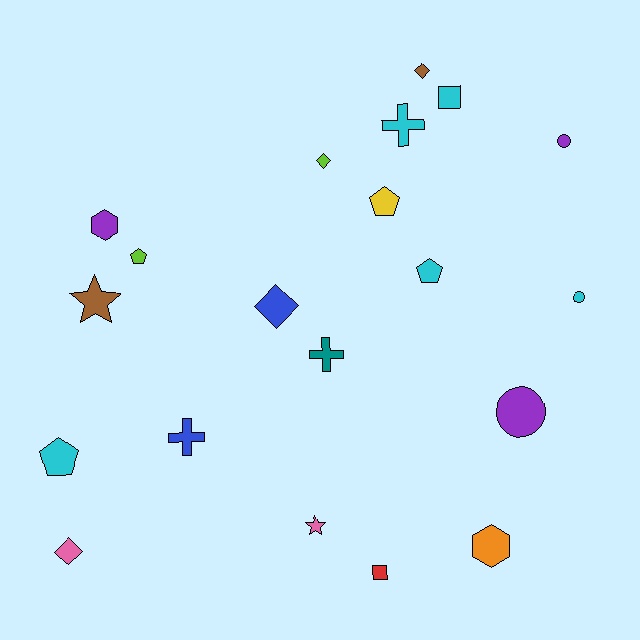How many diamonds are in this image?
There are 4 diamonds.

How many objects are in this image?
There are 20 objects.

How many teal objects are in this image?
There is 1 teal object.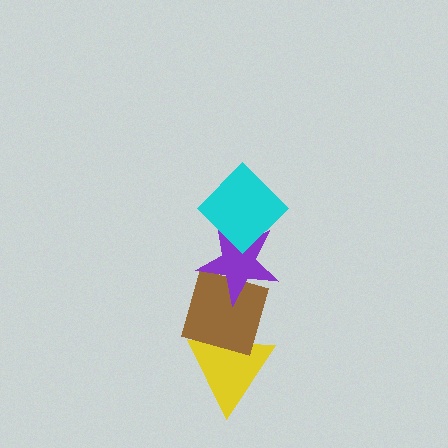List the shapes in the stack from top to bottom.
From top to bottom: the cyan diamond, the purple star, the brown diamond, the yellow triangle.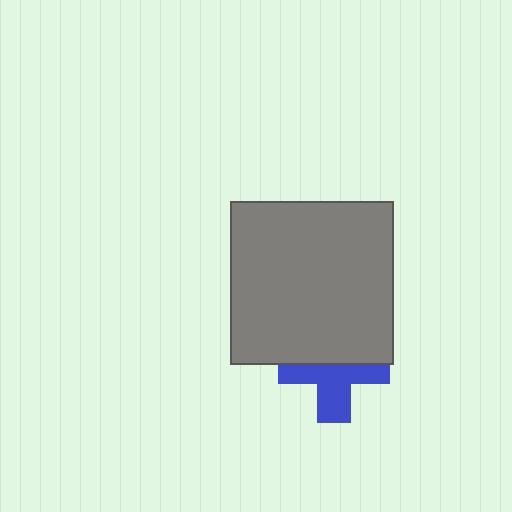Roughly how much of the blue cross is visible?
About half of it is visible (roughly 52%).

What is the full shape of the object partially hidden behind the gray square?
The partially hidden object is a blue cross.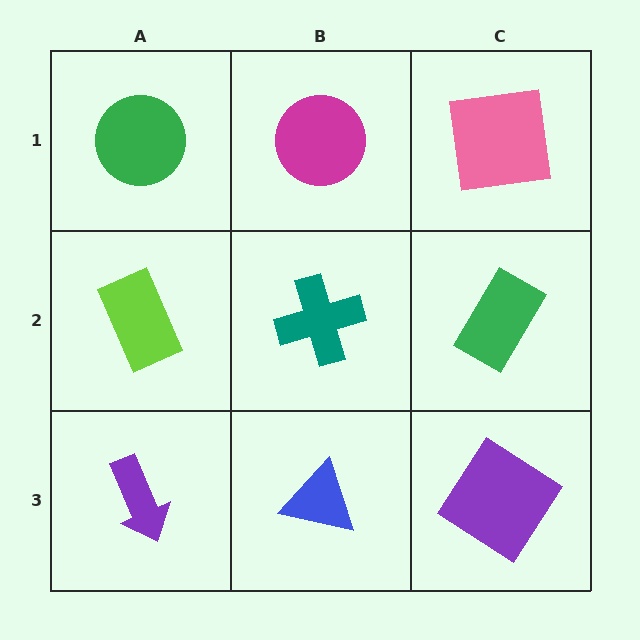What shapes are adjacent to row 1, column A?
A lime rectangle (row 2, column A), a magenta circle (row 1, column B).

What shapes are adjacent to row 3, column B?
A teal cross (row 2, column B), a purple arrow (row 3, column A), a purple diamond (row 3, column C).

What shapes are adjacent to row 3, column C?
A green rectangle (row 2, column C), a blue triangle (row 3, column B).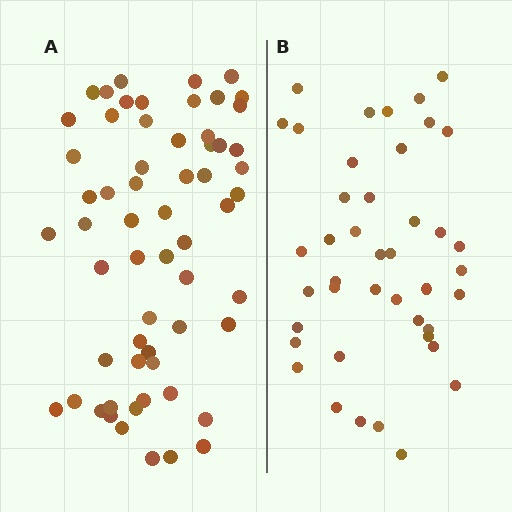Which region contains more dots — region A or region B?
Region A (the left region) has more dots.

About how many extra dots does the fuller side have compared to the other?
Region A has approximately 20 more dots than region B.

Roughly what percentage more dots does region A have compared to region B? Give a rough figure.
About 45% more.